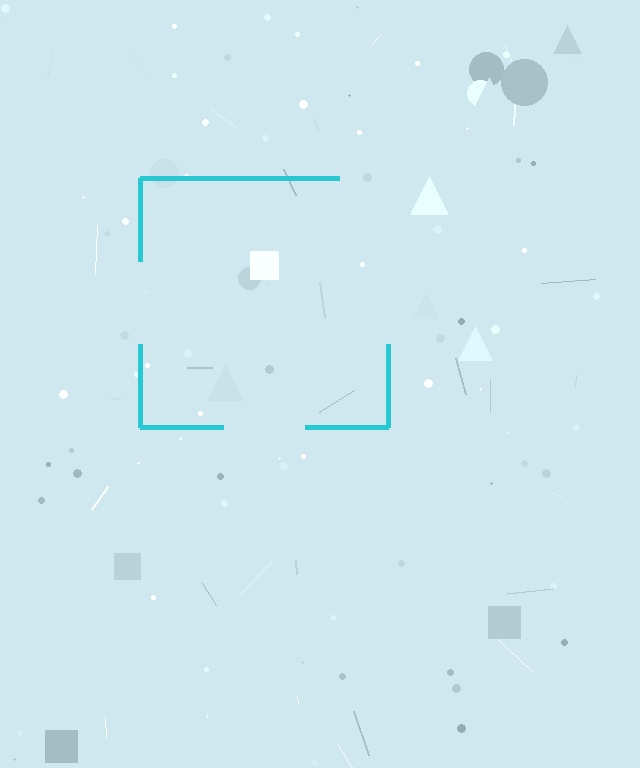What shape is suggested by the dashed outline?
The dashed outline suggests a square.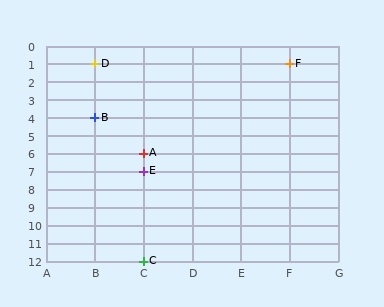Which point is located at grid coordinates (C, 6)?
Point A is at (C, 6).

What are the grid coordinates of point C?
Point C is at grid coordinates (C, 12).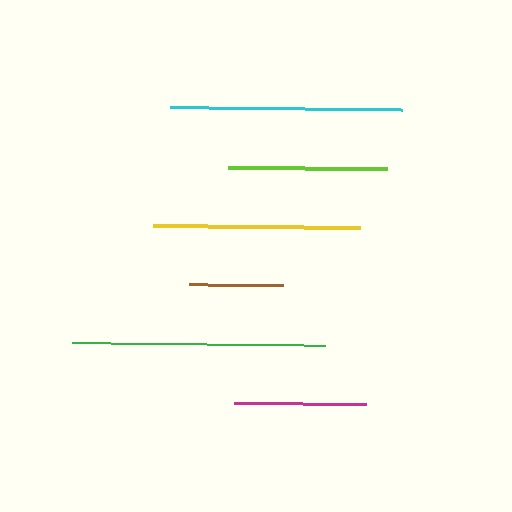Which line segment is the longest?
The green line is the longest at approximately 254 pixels.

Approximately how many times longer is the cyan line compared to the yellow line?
The cyan line is approximately 1.1 times the length of the yellow line.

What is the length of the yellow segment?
The yellow segment is approximately 206 pixels long.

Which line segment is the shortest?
The brown line is the shortest at approximately 95 pixels.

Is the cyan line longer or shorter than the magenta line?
The cyan line is longer than the magenta line.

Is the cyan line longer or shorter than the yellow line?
The cyan line is longer than the yellow line.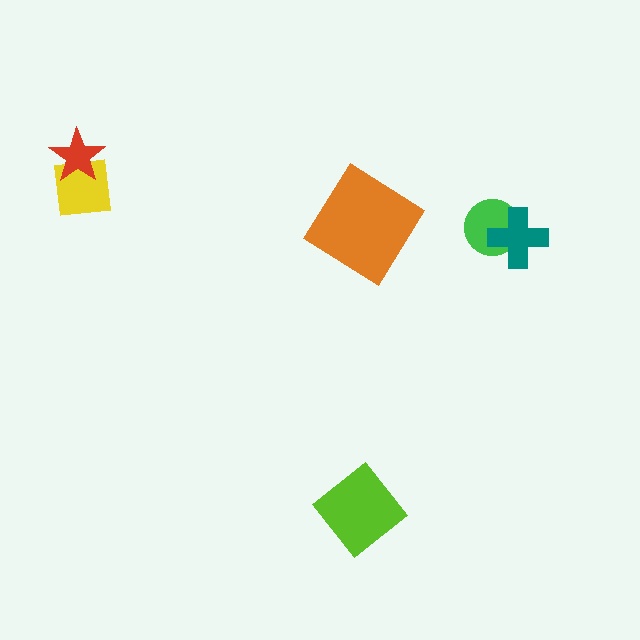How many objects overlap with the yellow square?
1 object overlaps with the yellow square.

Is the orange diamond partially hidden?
No, no other shape covers it.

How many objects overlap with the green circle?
1 object overlaps with the green circle.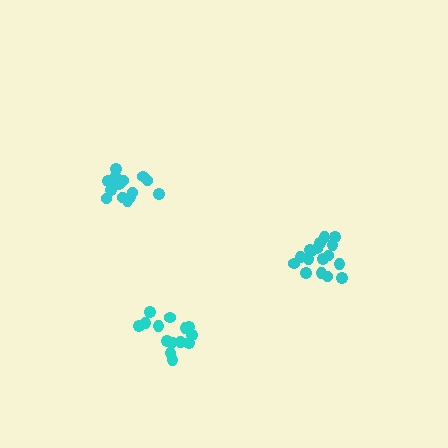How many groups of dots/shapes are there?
There are 3 groups.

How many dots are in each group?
Group 1: 14 dots, Group 2: 15 dots, Group 3: 17 dots (46 total).